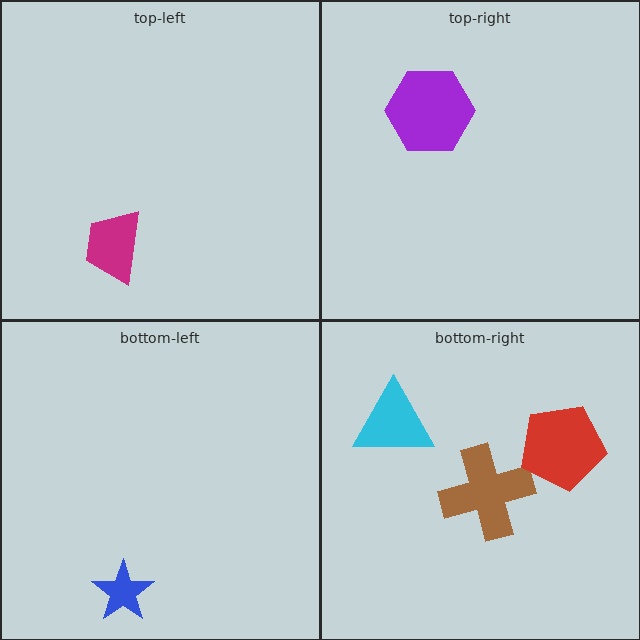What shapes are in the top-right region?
The purple hexagon.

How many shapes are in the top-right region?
1.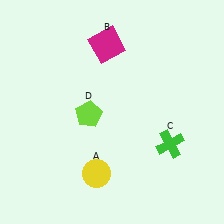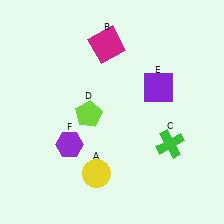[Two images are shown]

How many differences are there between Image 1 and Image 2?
There are 2 differences between the two images.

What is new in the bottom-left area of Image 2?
A purple hexagon (F) was added in the bottom-left area of Image 2.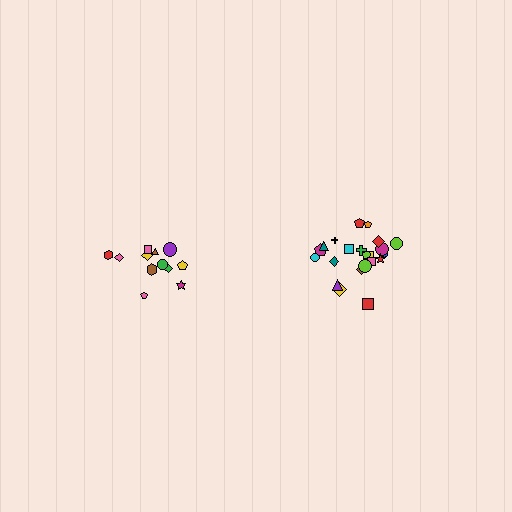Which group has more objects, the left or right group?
The right group.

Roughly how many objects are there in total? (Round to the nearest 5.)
Roughly 35 objects in total.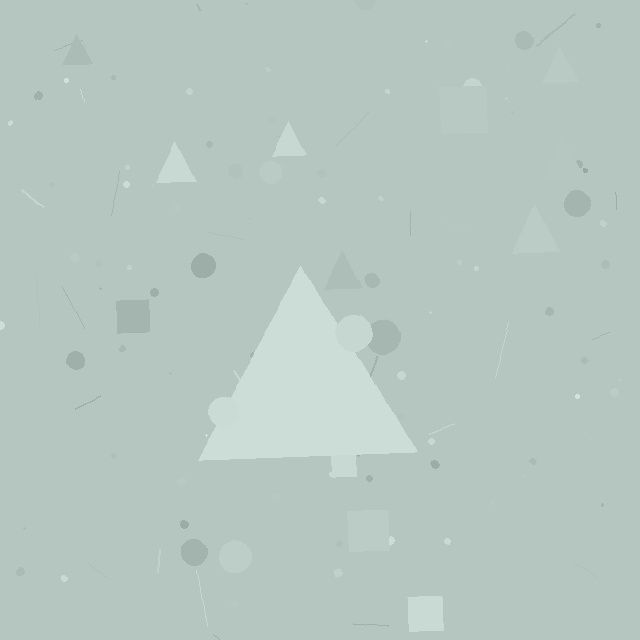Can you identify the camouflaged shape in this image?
The camouflaged shape is a triangle.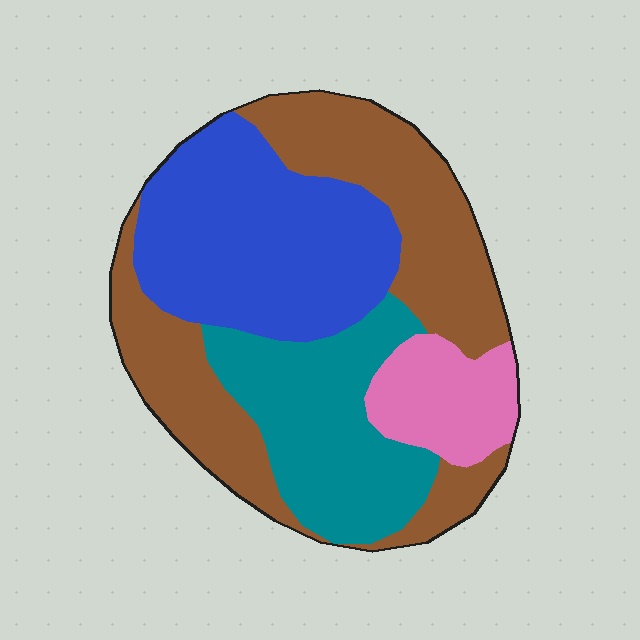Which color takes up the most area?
Brown, at roughly 35%.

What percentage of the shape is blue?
Blue takes up about one third (1/3) of the shape.